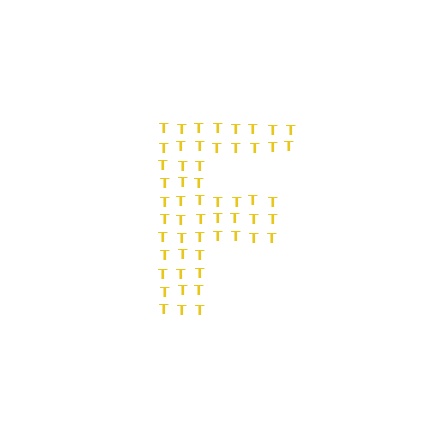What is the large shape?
The large shape is the letter F.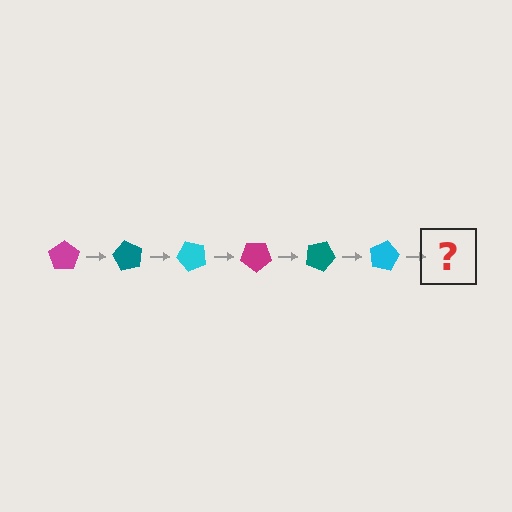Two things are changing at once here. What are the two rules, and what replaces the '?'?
The two rules are that it rotates 60 degrees each step and the color cycles through magenta, teal, and cyan. The '?' should be a magenta pentagon, rotated 360 degrees from the start.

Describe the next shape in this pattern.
It should be a magenta pentagon, rotated 360 degrees from the start.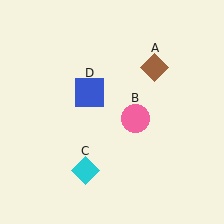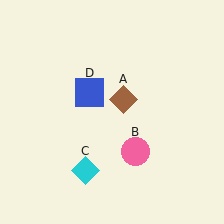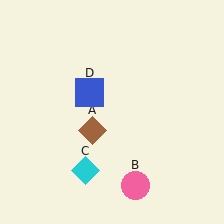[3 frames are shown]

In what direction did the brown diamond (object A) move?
The brown diamond (object A) moved down and to the left.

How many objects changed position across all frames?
2 objects changed position: brown diamond (object A), pink circle (object B).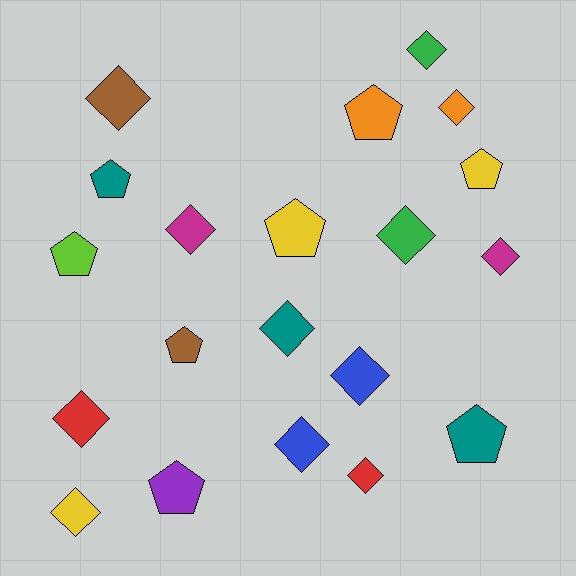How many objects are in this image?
There are 20 objects.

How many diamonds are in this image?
There are 12 diamonds.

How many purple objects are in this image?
There is 1 purple object.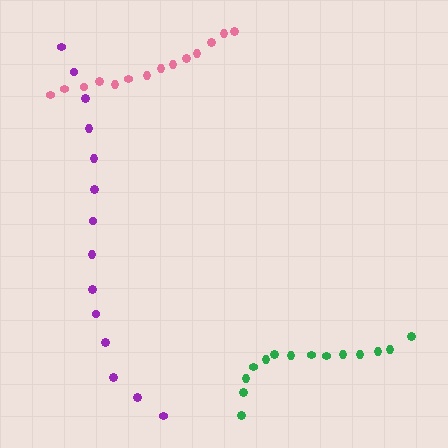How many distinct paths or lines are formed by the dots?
There are 3 distinct paths.